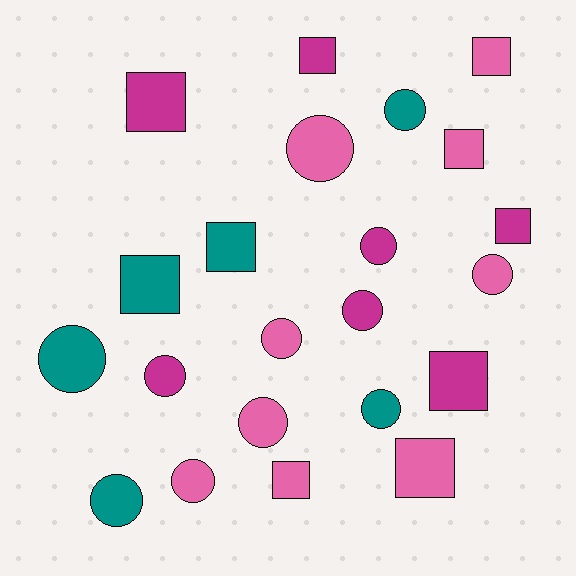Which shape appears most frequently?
Circle, with 12 objects.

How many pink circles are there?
There are 5 pink circles.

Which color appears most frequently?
Pink, with 9 objects.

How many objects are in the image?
There are 22 objects.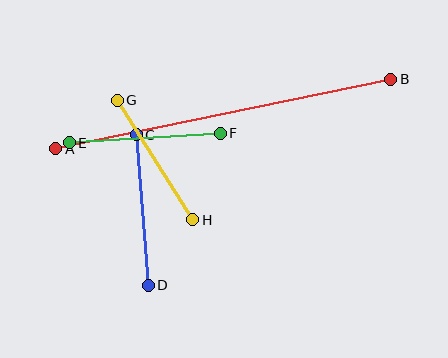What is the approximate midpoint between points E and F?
The midpoint is at approximately (145, 138) pixels.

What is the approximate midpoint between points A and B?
The midpoint is at approximately (223, 114) pixels.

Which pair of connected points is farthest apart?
Points A and B are farthest apart.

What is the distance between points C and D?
The distance is approximately 151 pixels.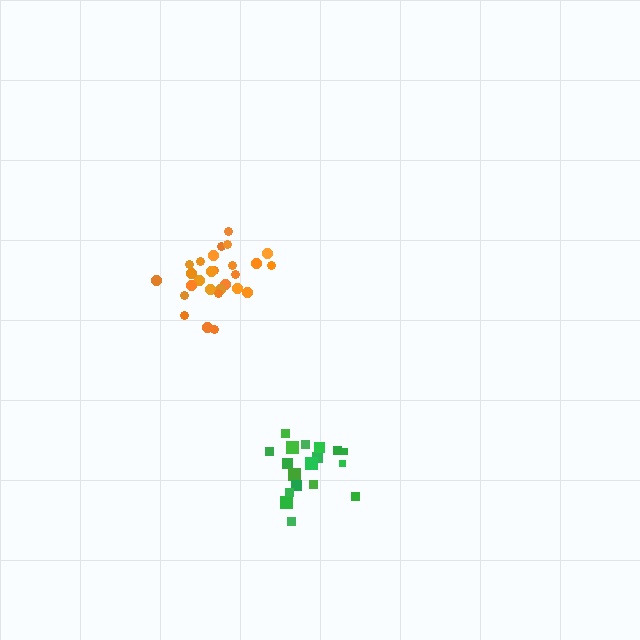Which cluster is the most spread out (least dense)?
Green.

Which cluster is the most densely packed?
Orange.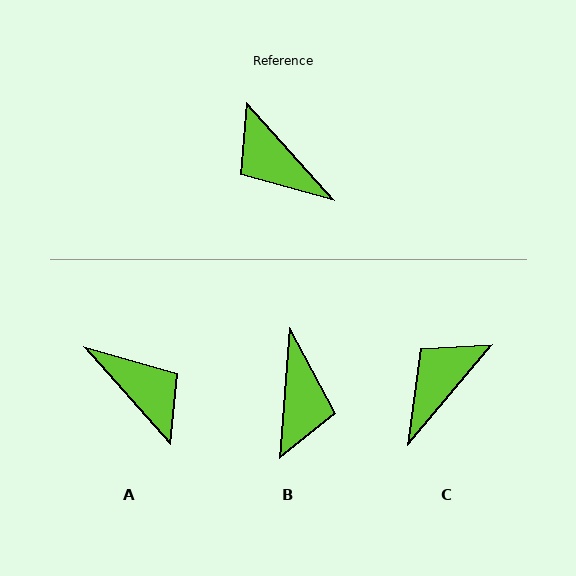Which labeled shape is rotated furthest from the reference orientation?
A, about 179 degrees away.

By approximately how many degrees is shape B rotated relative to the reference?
Approximately 134 degrees counter-clockwise.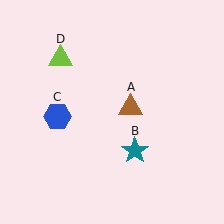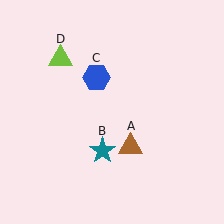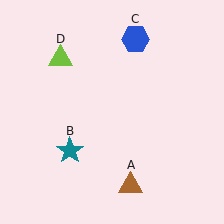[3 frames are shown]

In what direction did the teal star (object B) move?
The teal star (object B) moved left.